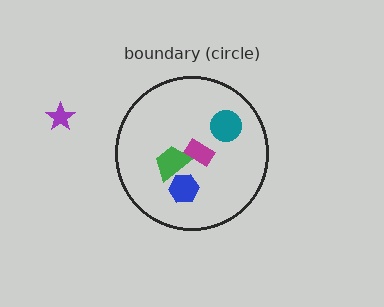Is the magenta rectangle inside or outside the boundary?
Inside.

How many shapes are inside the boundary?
4 inside, 1 outside.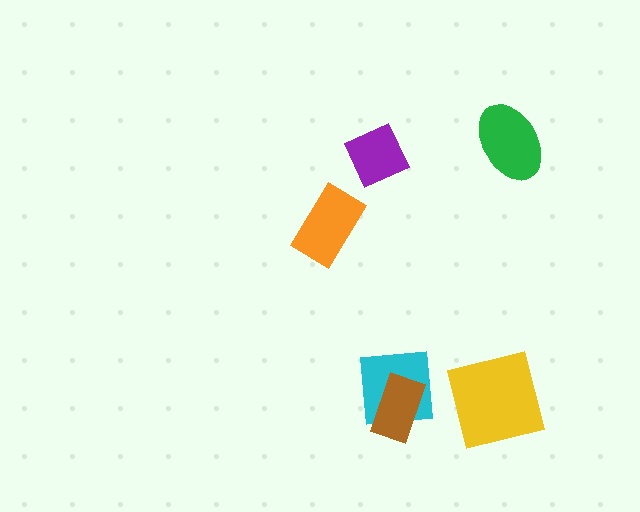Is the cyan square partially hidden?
Yes, it is partially covered by another shape.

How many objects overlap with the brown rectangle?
1 object overlaps with the brown rectangle.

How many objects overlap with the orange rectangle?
0 objects overlap with the orange rectangle.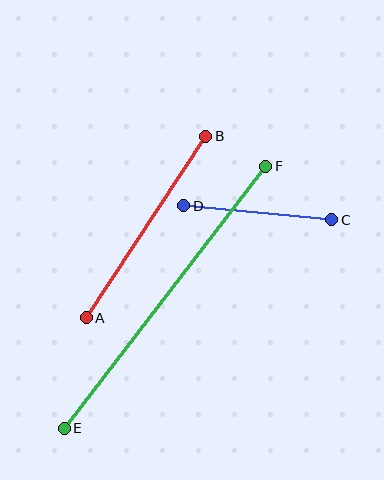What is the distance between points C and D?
The distance is approximately 149 pixels.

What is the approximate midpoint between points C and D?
The midpoint is at approximately (258, 213) pixels.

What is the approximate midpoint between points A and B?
The midpoint is at approximately (146, 227) pixels.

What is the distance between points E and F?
The distance is approximately 331 pixels.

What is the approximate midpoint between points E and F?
The midpoint is at approximately (165, 297) pixels.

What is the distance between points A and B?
The distance is approximately 217 pixels.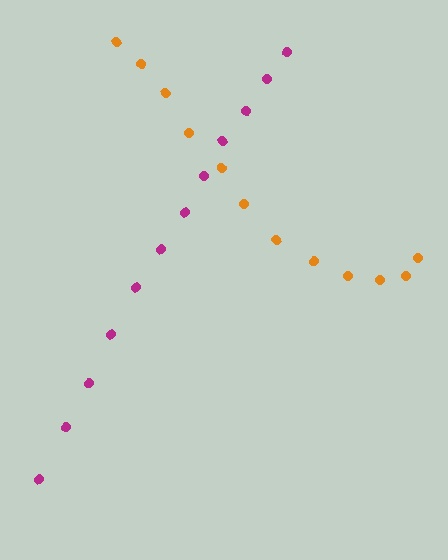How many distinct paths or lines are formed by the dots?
There are 2 distinct paths.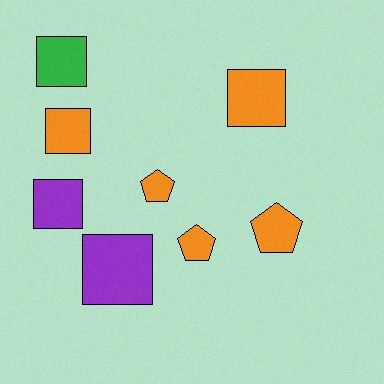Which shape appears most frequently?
Square, with 5 objects.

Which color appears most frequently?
Orange, with 5 objects.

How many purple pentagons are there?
There are no purple pentagons.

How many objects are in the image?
There are 8 objects.